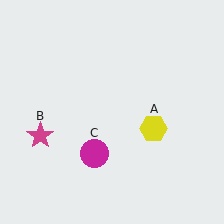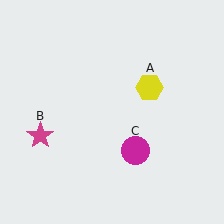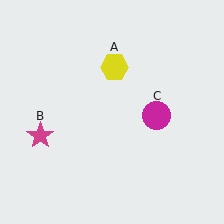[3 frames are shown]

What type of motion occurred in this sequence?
The yellow hexagon (object A), magenta circle (object C) rotated counterclockwise around the center of the scene.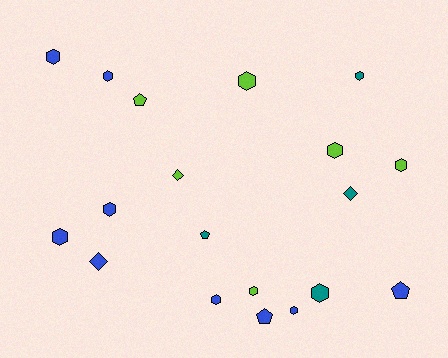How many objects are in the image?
There are 19 objects.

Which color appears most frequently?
Blue, with 9 objects.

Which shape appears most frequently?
Hexagon, with 12 objects.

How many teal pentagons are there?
There is 1 teal pentagon.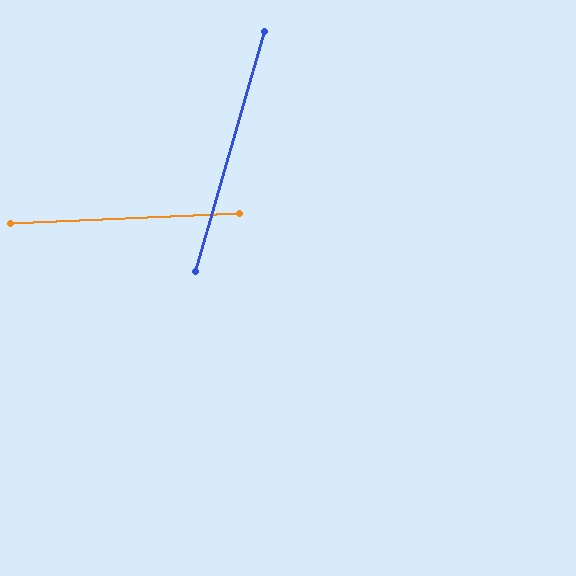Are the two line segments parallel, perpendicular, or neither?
Neither parallel nor perpendicular — they differ by about 71°.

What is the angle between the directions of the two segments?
Approximately 71 degrees.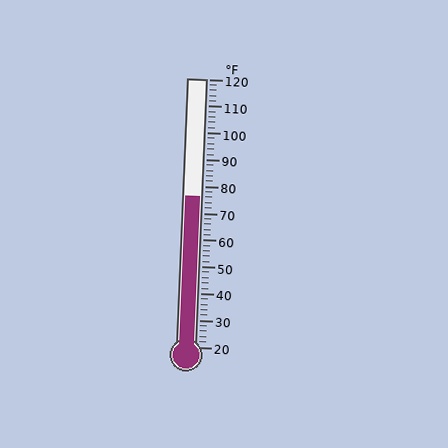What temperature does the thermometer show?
The thermometer shows approximately 76°F.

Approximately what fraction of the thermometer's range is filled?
The thermometer is filled to approximately 55% of its range.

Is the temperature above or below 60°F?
The temperature is above 60°F.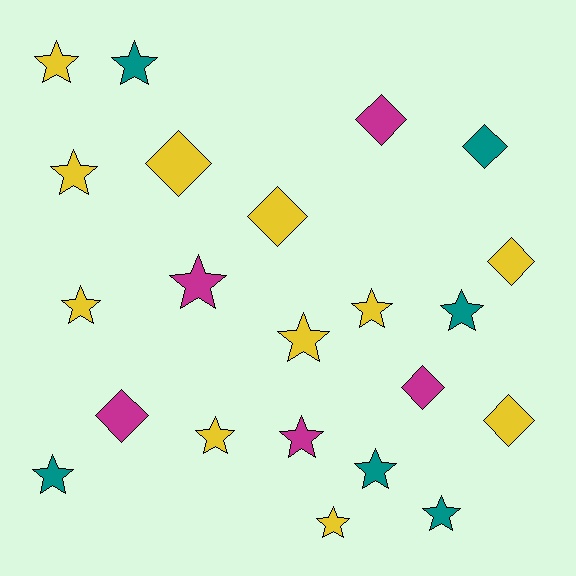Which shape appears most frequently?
Star, with 14 objects.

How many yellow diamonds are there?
There are 4 yellow diamonds.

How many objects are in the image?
There are 22 objects.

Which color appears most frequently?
Yellow, with 11 objects.